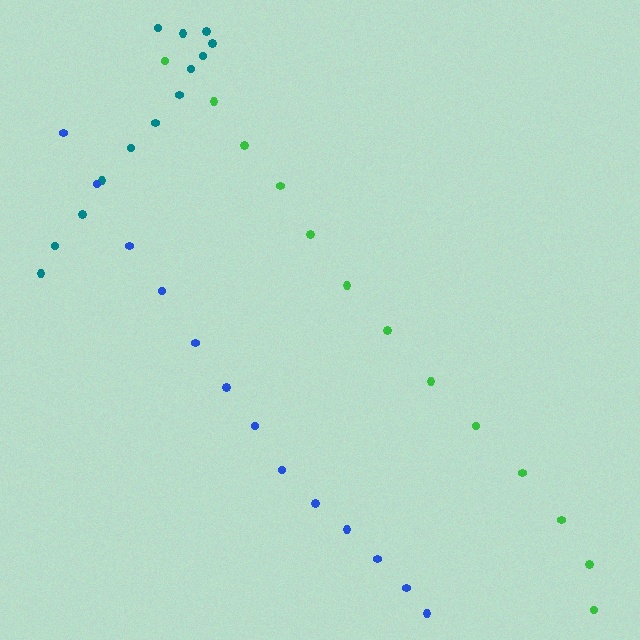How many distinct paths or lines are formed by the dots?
There are 3 distinct paths.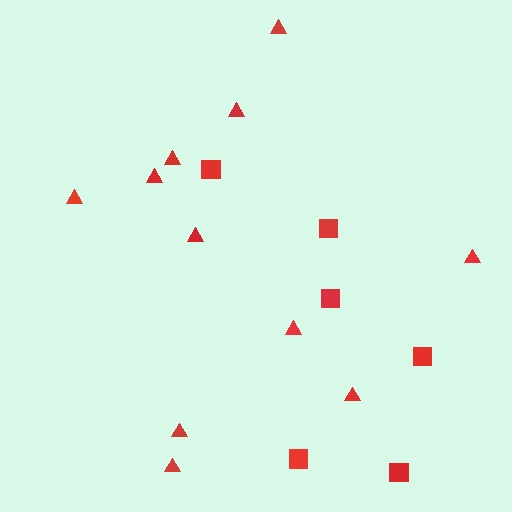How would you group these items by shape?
There are 2 groups: one group of squares (6) and one group of triangles (11).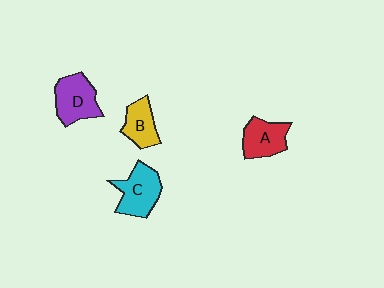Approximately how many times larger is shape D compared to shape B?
Approximately 1.4 times.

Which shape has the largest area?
Shape D (purple).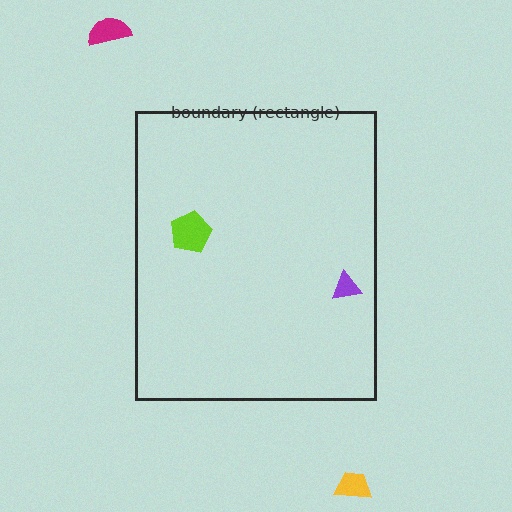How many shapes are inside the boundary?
2 inside, 2 outside.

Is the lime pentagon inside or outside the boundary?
Inside.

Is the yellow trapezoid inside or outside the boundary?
Outside.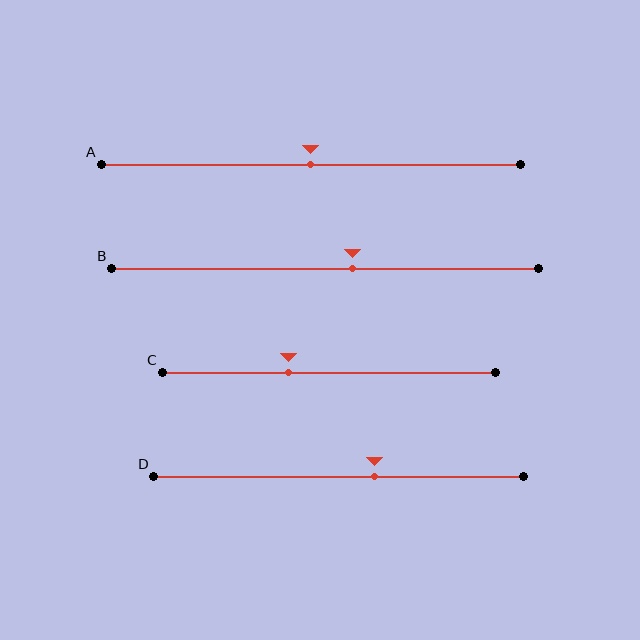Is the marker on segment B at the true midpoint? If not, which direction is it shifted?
No, the marker on segment B is shifted to the right by about 6% of the segment length.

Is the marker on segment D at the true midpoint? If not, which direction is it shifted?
No, the marker on segment D is shifted to the right by about 10% of the segment length.